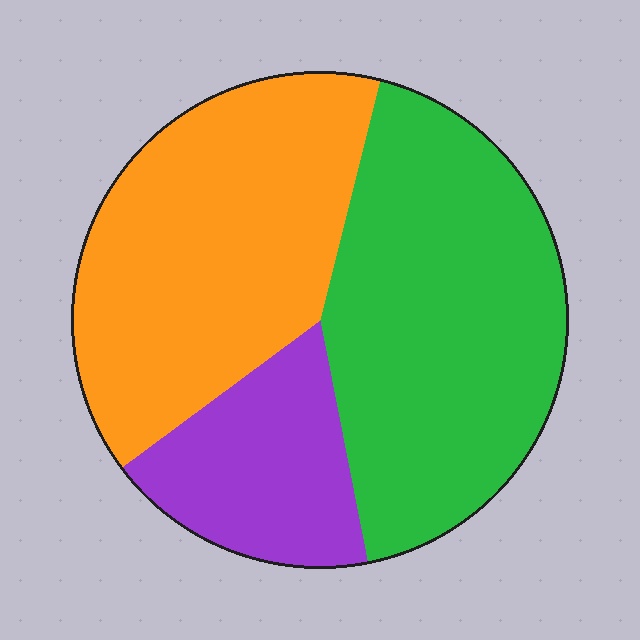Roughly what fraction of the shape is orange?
Orange covers about 40% of the shape.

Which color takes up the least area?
Purple, at roughly 20%.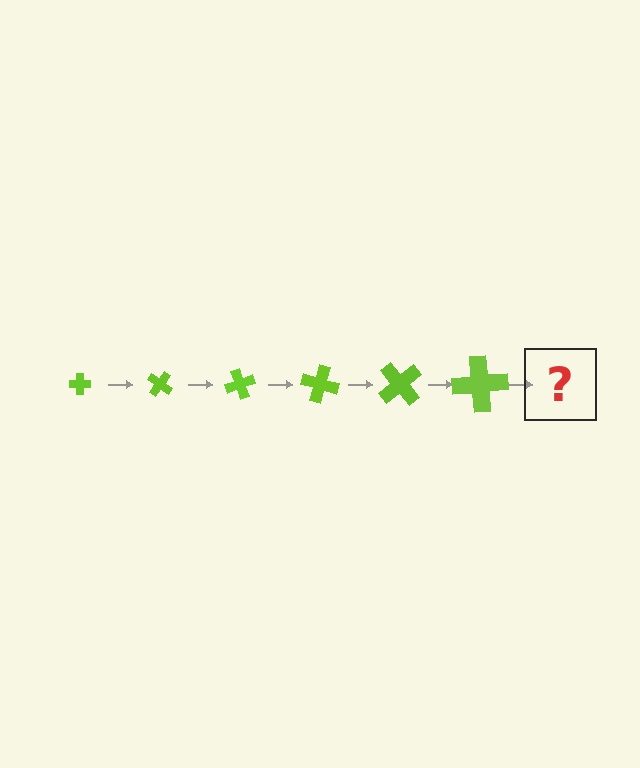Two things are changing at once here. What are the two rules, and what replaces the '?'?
The two rules are that the cross grows larger each step and it rotates 35 degrees each step. The '?' should be a cross, larger than the previous one and rotated 210 degrees from the start.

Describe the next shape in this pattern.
It should be a cross, larger than the previous one and rotated 210 degrees from the start.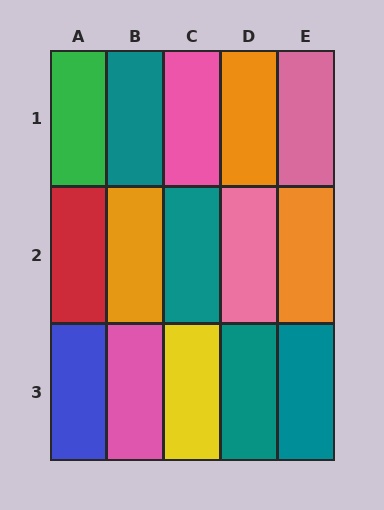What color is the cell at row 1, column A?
Green.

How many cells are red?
1 cell is red.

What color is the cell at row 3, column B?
Pink.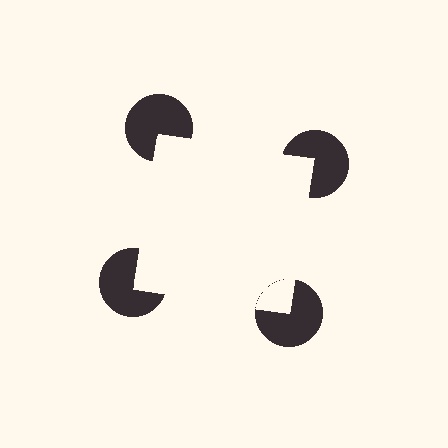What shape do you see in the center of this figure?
An illusory square — its edges are inferred from the aligned wedge cuts in the pac-man discs, not physically drawn.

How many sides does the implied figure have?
4 sides.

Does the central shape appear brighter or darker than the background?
It typically appears slightly brighter than the background, even though no actual brightness change is drawn.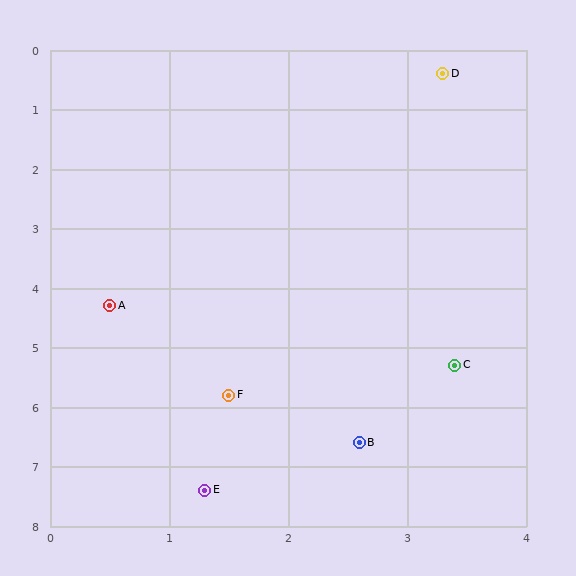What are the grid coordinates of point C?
Point C is at approximately (3.4, 5.3).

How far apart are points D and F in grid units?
Points D and F are about 5.7 grid units apart.